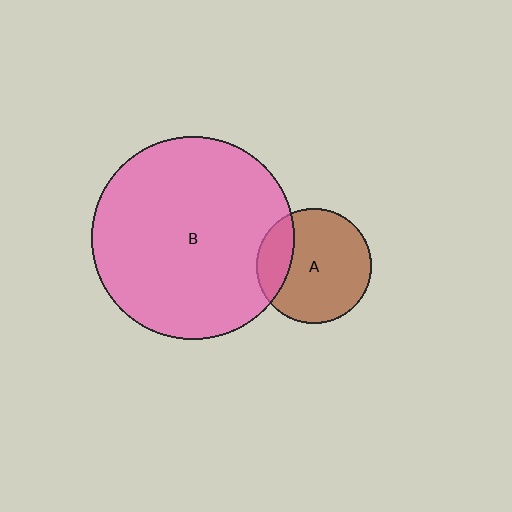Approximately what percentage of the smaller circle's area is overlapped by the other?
Approximately 20%.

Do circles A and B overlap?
Yes.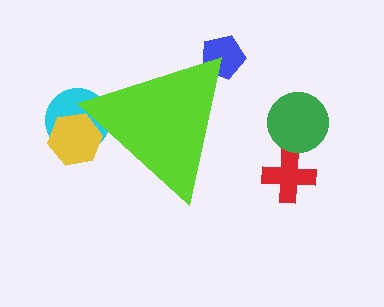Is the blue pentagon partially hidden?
Yes, the blue pentagon is partially hidden behind the lime triangle.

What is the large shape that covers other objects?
A lime triangle.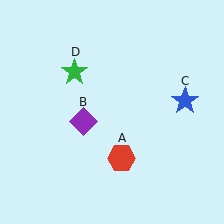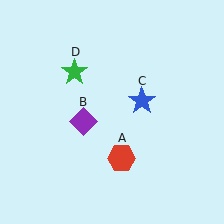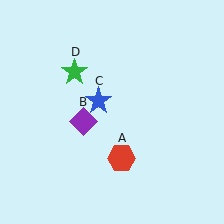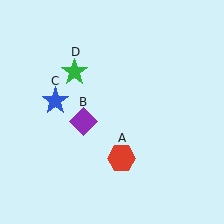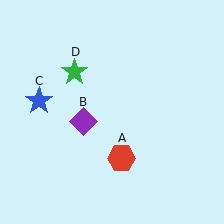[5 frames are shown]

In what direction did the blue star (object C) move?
The blue star (object C) moved left.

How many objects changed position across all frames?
1 object changed position: blue star (object C).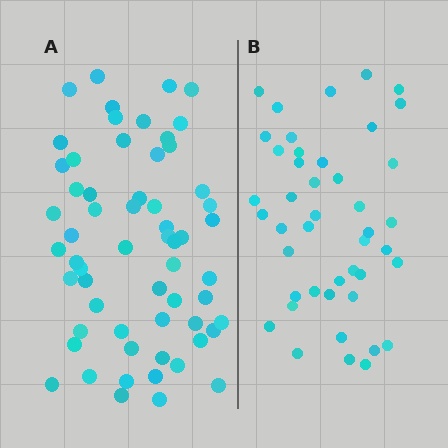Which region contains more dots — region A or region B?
Region A (the left region) has more dots.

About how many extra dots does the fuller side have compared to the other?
Region A has approximately 15 more dots than region B.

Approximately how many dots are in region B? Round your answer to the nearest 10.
About 40 dots. (The exact count is 44, which rounds to 40.)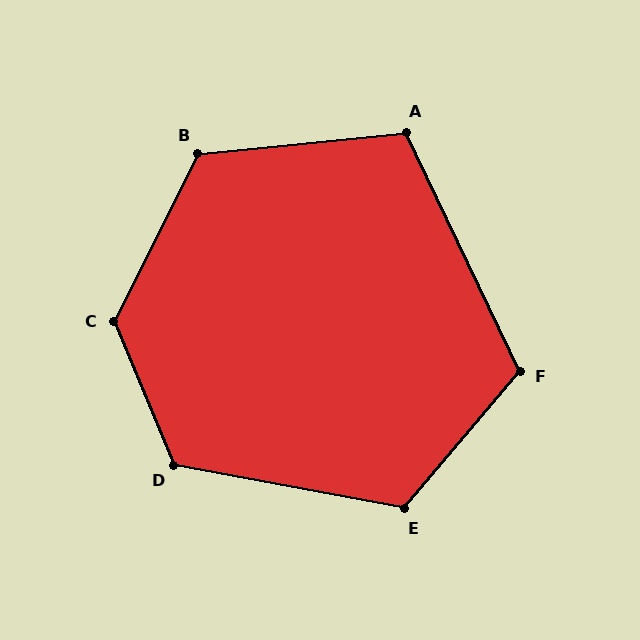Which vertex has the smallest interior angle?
A, at approximately 110 degrees.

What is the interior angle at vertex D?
Approximately 123 degrees (obtuse).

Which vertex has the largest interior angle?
C, at approximately 131 degrees.